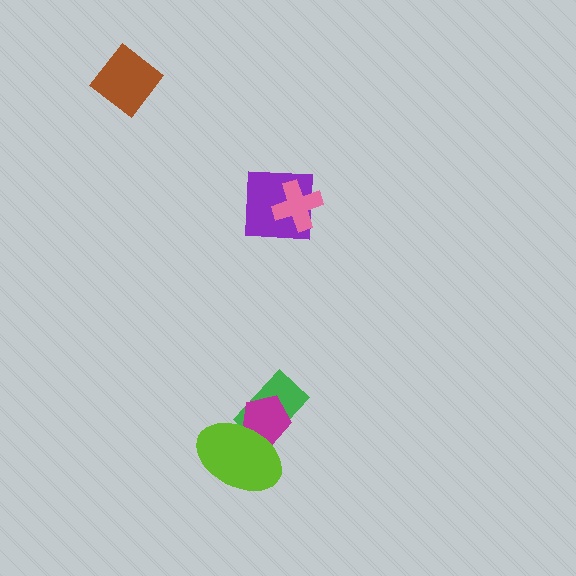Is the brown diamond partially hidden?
No, no other shape covers it.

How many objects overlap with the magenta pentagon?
2 objects overlap with the magenta pentagon.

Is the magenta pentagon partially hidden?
Yes, it is partially covered by another shape.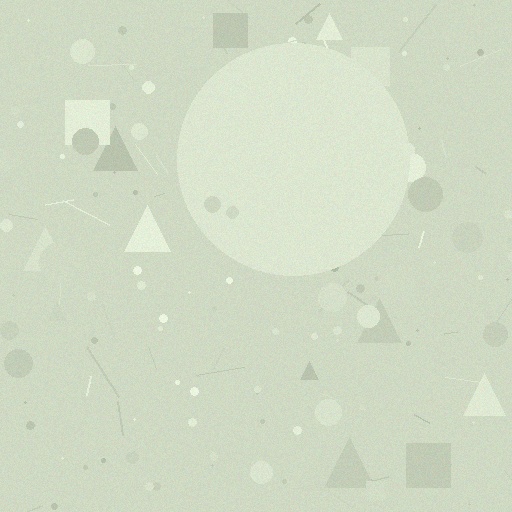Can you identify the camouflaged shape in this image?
The camouflaged shape is a circle.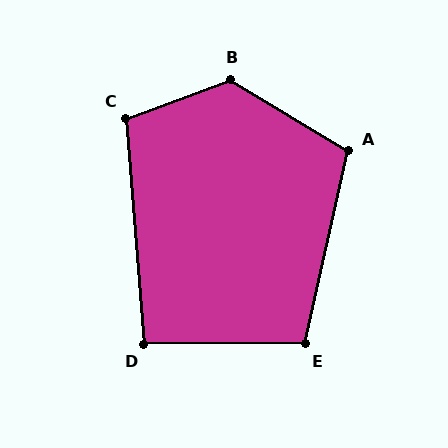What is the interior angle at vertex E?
Approximately 103 degrees (obtuse).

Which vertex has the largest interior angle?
B, at approximately 129 degrees.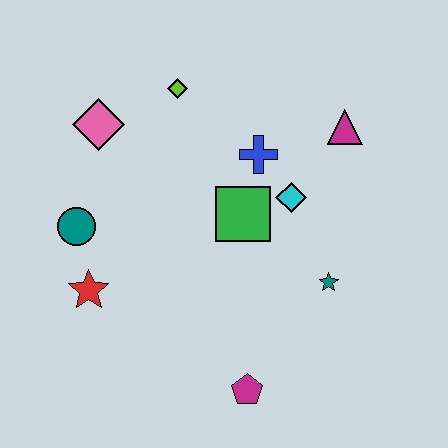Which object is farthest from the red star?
The magenta triangle is farthest from the red star.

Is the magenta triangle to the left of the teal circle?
No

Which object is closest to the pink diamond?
The lime diamond is closest to the pink diamond.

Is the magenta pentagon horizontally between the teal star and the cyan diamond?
No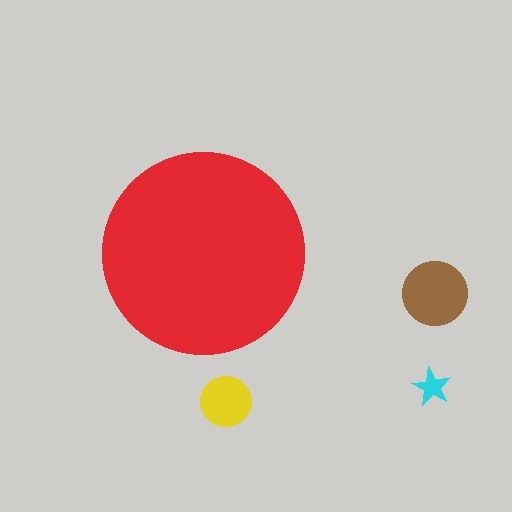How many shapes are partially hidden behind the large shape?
0 shapes are partially hidden.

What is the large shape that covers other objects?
A red circle.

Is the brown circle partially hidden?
No, the brown circle is fully visible.